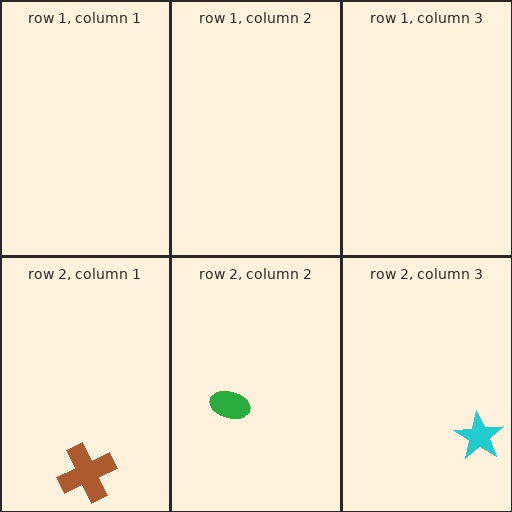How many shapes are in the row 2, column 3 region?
1.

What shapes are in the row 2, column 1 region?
The brown cross.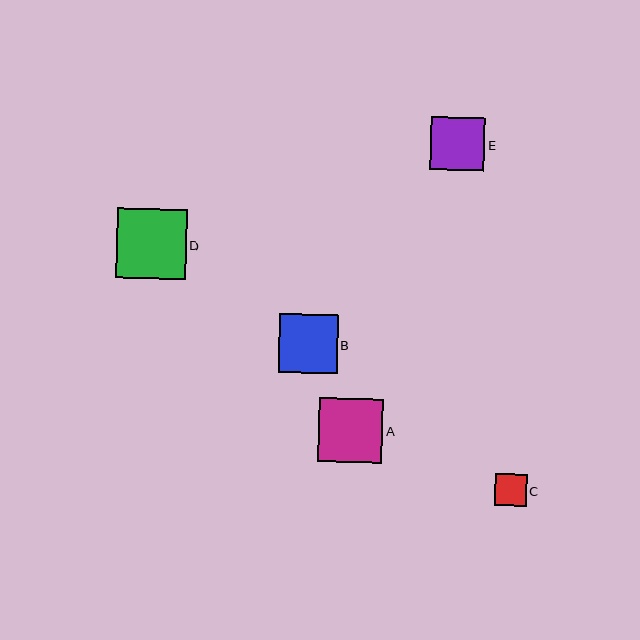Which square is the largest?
Square D is the largest with a size of approximately 70 pixels.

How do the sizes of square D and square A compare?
Square D and square A are approximately the same size.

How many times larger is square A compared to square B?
Square A is approximately 1.1 times the size of square B.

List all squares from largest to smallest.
From largest to smallest: D, A, B, E, C.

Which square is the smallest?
Square C is the smallest with a size of approximately 32 pixels.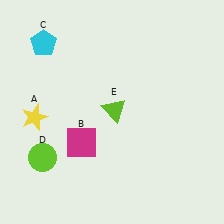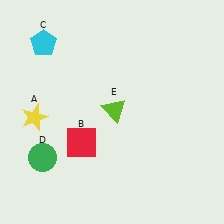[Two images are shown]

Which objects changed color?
B changed from magenta to red. D changed from lime to green.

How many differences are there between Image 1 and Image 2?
There are 2 differences between the two images.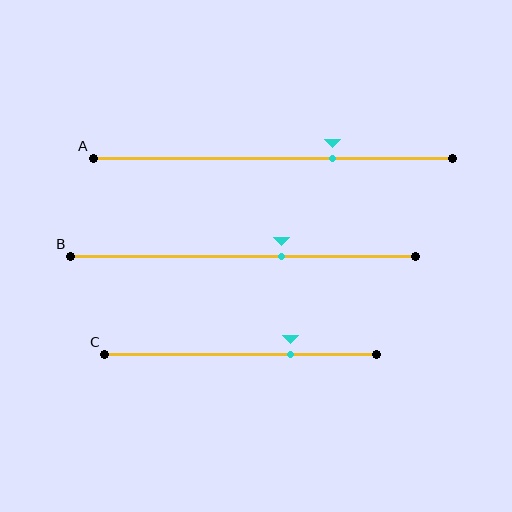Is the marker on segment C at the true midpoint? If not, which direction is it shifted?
No, the marker on segment C is shifted to the right by about 18% of the segment length.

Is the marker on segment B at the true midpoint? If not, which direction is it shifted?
No, the marker on segment B is shifted to the right by about 11% of the segment length.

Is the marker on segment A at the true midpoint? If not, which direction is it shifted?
No, the marker on segment A is shifted to the right by about 17% of the segment length.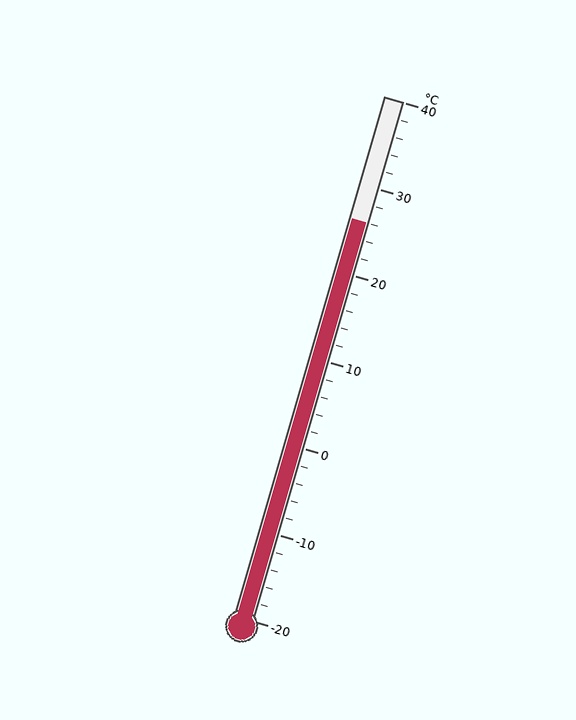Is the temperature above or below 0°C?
The temperature is above 0°C.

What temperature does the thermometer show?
The thermometer shows approximately 26°C.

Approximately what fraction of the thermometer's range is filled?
The thermometer is filled to approximately 75% of its range.